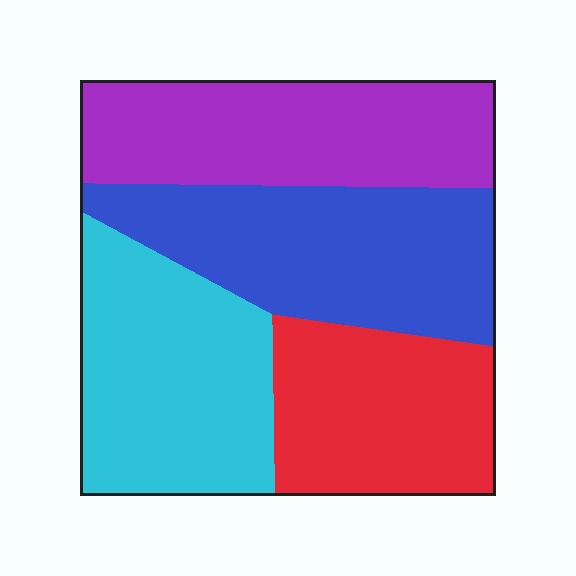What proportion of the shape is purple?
Purple covers about 25% of the shape.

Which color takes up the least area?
Red, at roughly 20%.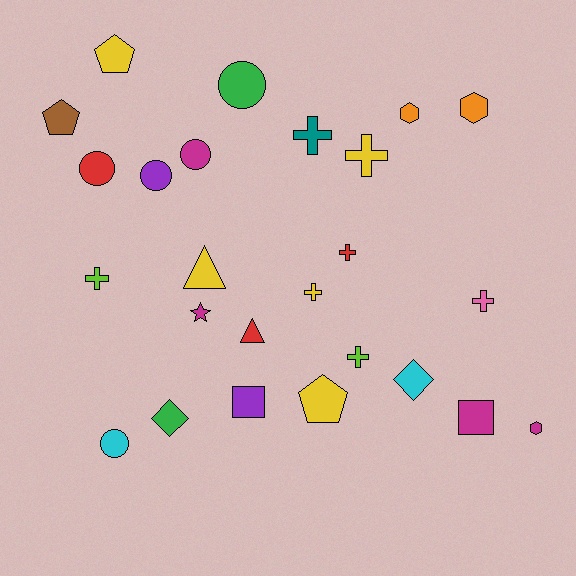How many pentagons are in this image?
There are 3 pentagons.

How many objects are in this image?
There are 25 objects.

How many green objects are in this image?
There are 2 green objects.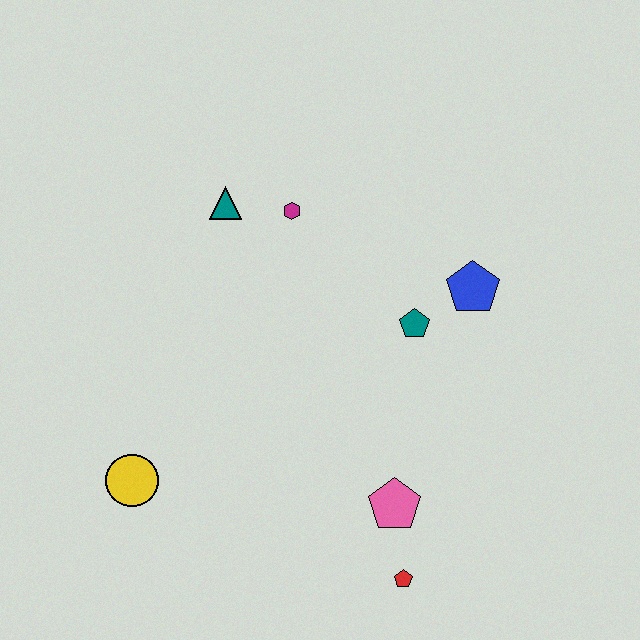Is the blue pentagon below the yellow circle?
No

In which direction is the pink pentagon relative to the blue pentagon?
The pink pentagon is below the blue pentagon.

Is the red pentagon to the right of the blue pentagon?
No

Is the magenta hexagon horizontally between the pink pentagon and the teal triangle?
Yes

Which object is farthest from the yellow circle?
The blue pentagon is farthest from the yellow circle.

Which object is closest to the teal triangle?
The magenta hexagon is closest to the teal triangle.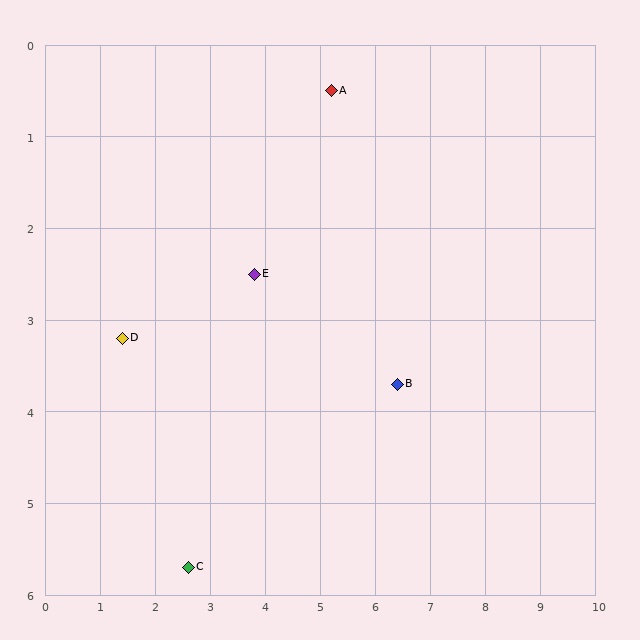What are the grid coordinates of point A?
Point A is at approximately (5.2, 0.5).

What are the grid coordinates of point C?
Point C is at approximately (2.6, 5.7).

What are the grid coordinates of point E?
Point E is at approximately (3.8, 2.5).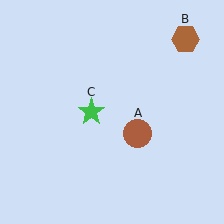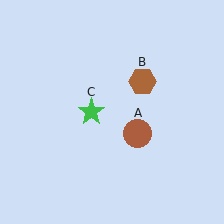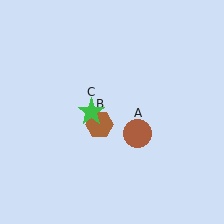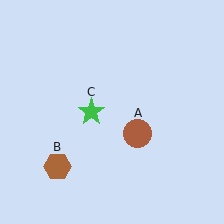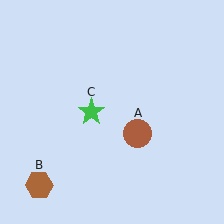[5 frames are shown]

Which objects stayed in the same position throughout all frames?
Brown circle (object A) and green star (object C) remained stationary.